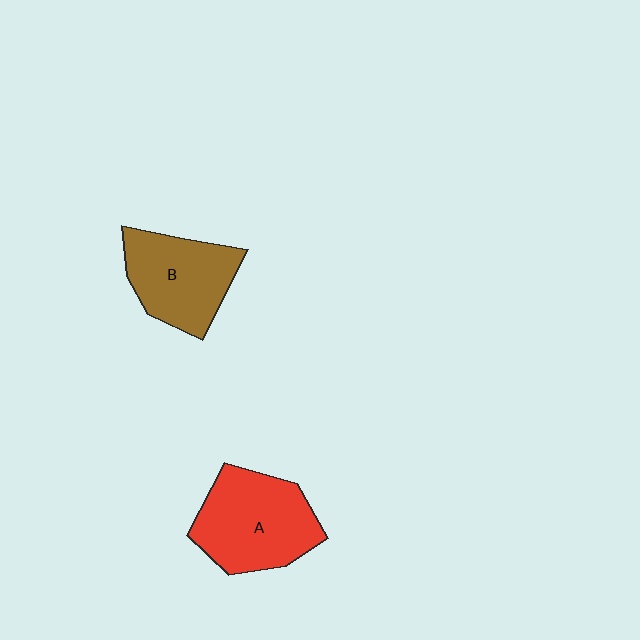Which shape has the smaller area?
Shape B (brown).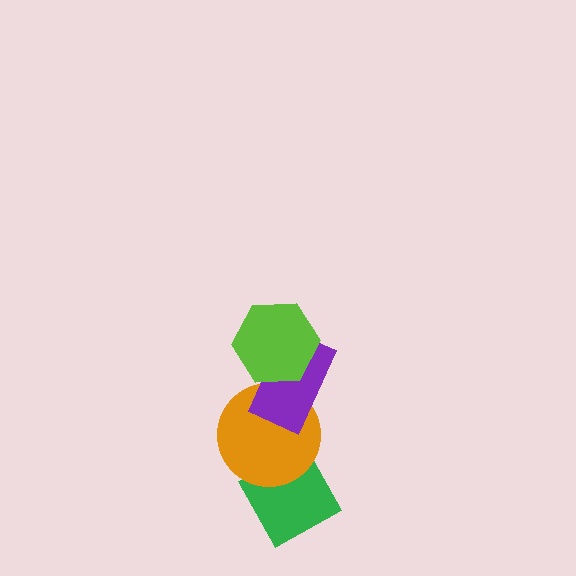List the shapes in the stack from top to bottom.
From top to bottom: the lime hexagon, the purple rectangle, the orange circle, the green diamond.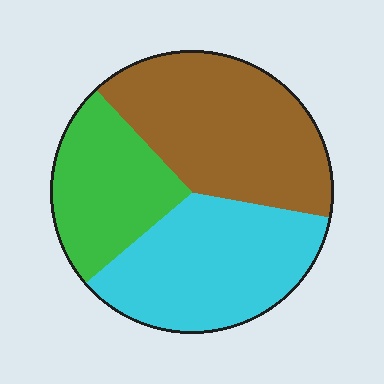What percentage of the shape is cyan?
Cyan covers around 35% of the shape.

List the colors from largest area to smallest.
From largest to smallest: brown, cyan, green.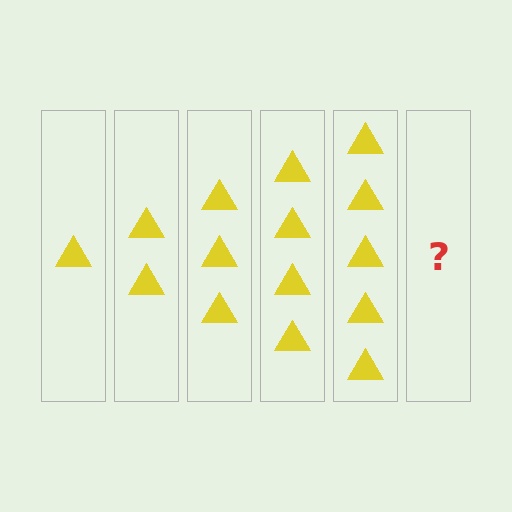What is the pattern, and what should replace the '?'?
The pattern is that each step adds one more triangle. The '?' should be 6 triangles.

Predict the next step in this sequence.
The next step is 6 triangles.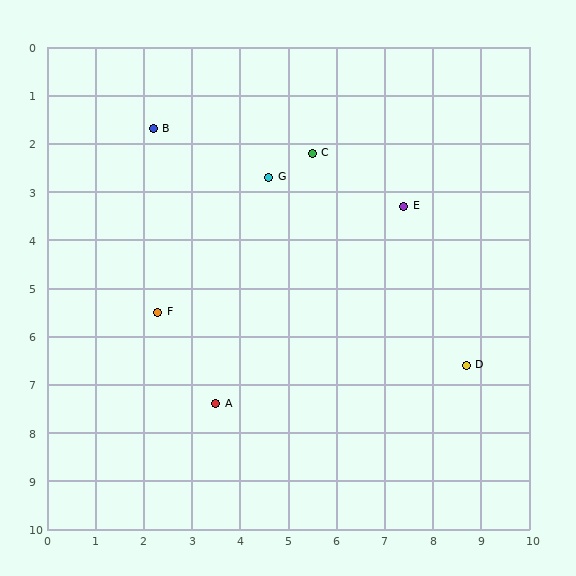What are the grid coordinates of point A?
Point A is at approximately (3.5, 7.4).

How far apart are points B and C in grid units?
Points B and C are about 3.3 grid units apart.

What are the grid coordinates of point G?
Point G is at approximately (4.6, 2.7).